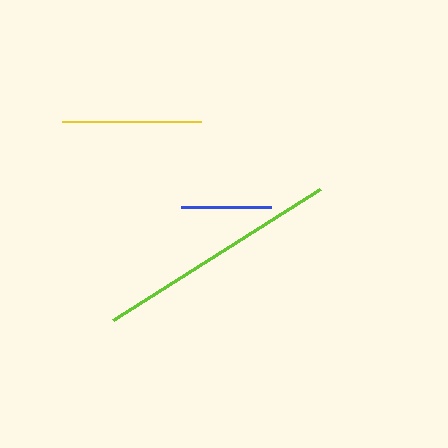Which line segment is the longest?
The lime line is the longest at approximately 245 pixels.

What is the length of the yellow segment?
The yellow segment is approximately 139 pixels long.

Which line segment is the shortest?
The blue line is the shortest at approximately 89 pixels.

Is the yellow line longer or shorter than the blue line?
The yellow line is longer than the blue line.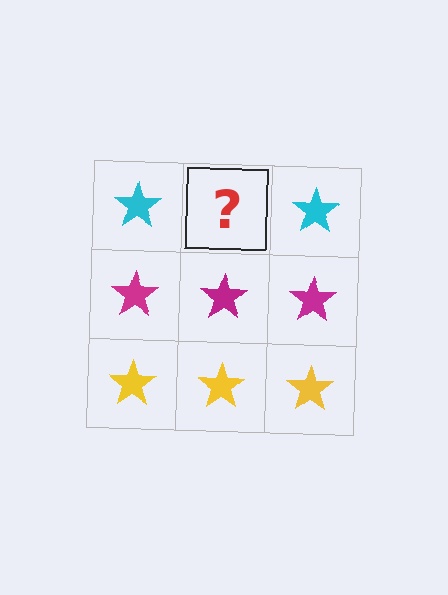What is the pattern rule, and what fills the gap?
The rule is that each row has a consistent color. The gap should be filled with a cyan star.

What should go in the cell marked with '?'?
The missing cell should contain a cyan star.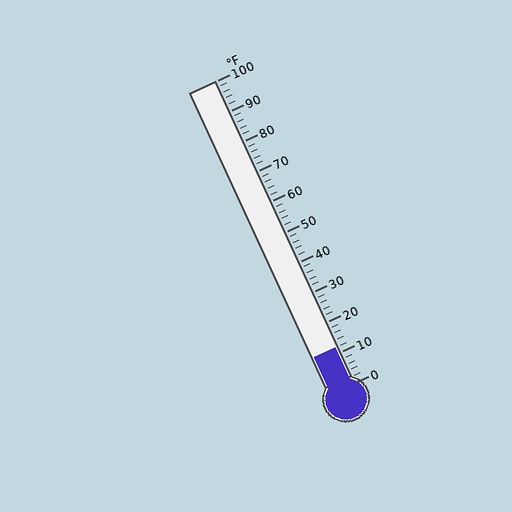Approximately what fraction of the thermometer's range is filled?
The thermometer is filled to approximately 10% of its range.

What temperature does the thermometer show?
The thermometer shows approximately 12°F.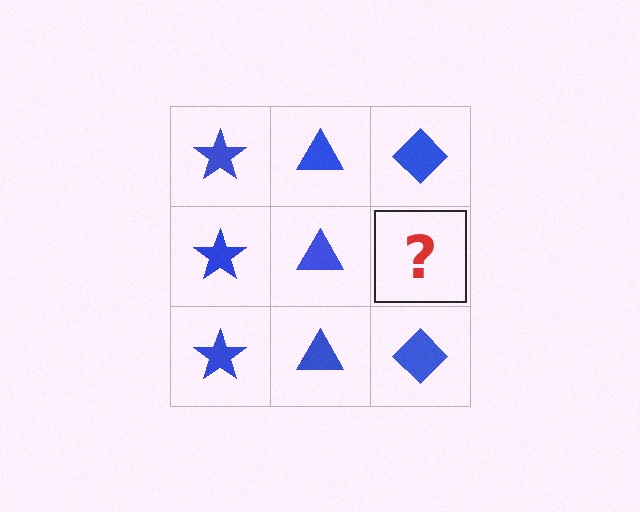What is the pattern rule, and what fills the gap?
The rule is that each column has a consistent shape. The gap should be filled with a blue diamond.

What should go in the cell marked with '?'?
The missing cell should contain a blue diamond.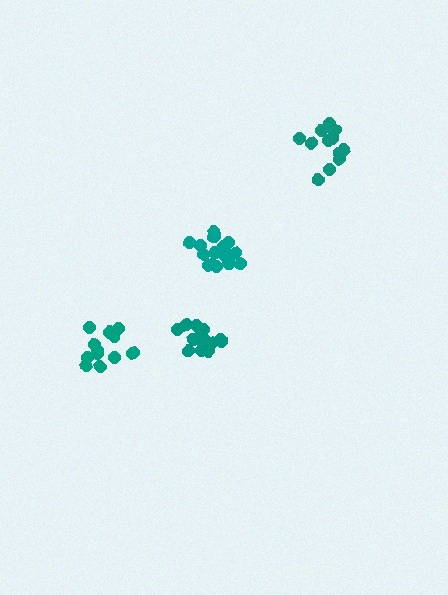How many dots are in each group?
Group 1: 13 dots, Group 2: 17 dots, Group 3: 12 dots, Group 4: 14 dots (56 total).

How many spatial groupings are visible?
There are 4 spatial groupings.